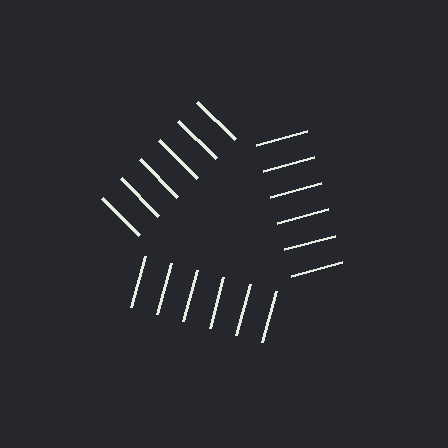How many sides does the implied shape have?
3 sides — the line-ends trace a triangle.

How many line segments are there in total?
18 — 6 along each of the 3 edges.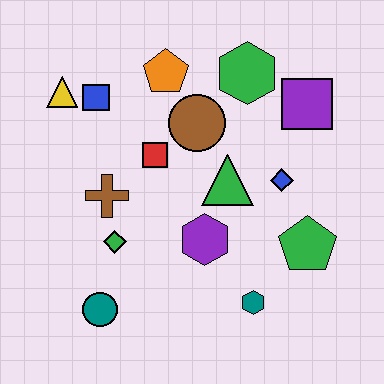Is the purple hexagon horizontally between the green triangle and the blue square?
Yes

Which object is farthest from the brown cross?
The purple square is farthest from the brown cross.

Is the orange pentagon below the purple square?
No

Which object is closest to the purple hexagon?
The green triangle is closest to the purple hexagon.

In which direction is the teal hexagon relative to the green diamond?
The teal hexagon is to the right of the green diamond.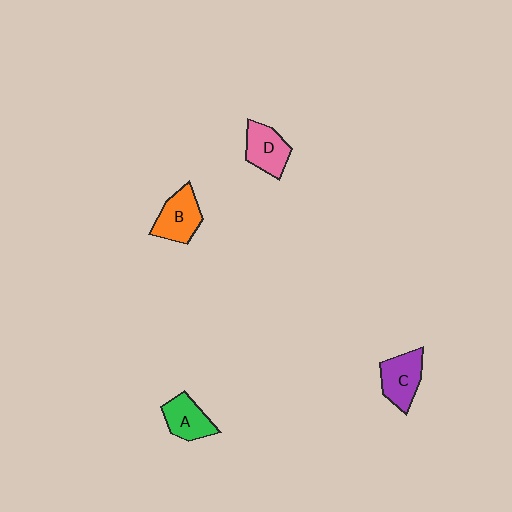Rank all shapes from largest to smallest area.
From largest to smallest: C (purple), B (orange), D (pink), A (green).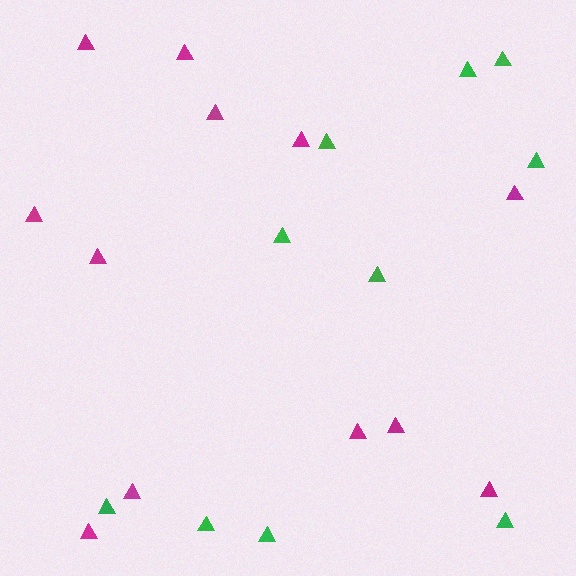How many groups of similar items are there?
There are 2 groups: one group of green triangles (10) and one group of magenta triangles (12).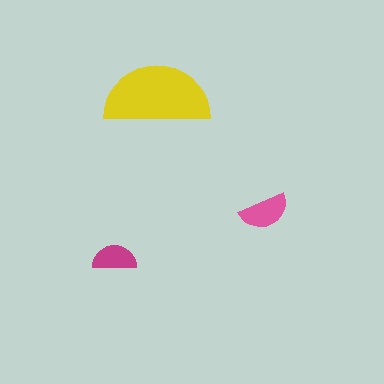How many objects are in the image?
There are 3 objects in the image.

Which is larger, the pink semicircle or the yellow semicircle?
The yellow one.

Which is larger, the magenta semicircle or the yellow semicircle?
The yellow one.